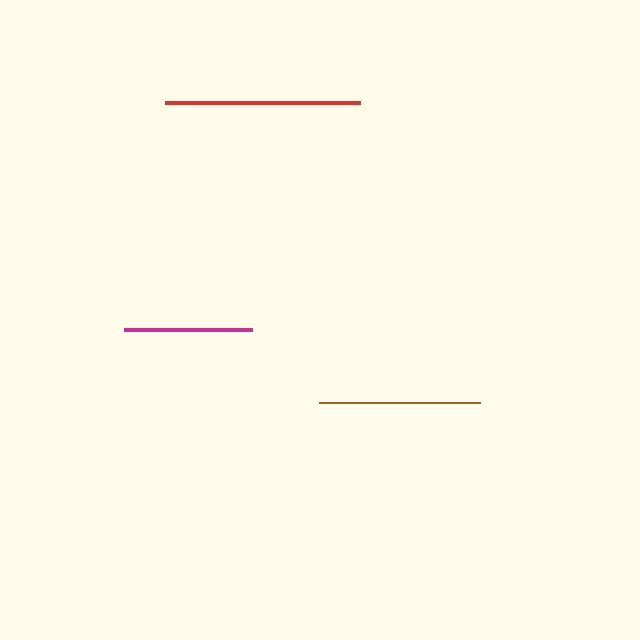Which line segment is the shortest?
The magenta line is the shortest at approximately 128 pixels.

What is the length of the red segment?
The red segment is approximately 194 pixels long.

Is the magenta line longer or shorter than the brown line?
The brown line is longer than the magenta line.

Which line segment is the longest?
The red line is the longest at approximately 194 pixels.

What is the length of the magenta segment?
The magenta segment is approximately 128 pixels long.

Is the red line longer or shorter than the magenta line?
The red line is longer than the magenta line.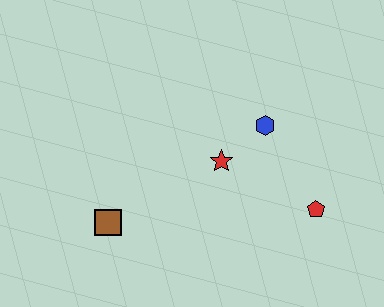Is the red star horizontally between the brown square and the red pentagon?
Yes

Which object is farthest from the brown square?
The red pentagon is farthest from the brown square.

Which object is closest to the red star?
The blue hexagon is closest to the red star.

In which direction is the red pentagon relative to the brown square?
The red pentagon is to the right of the brown square.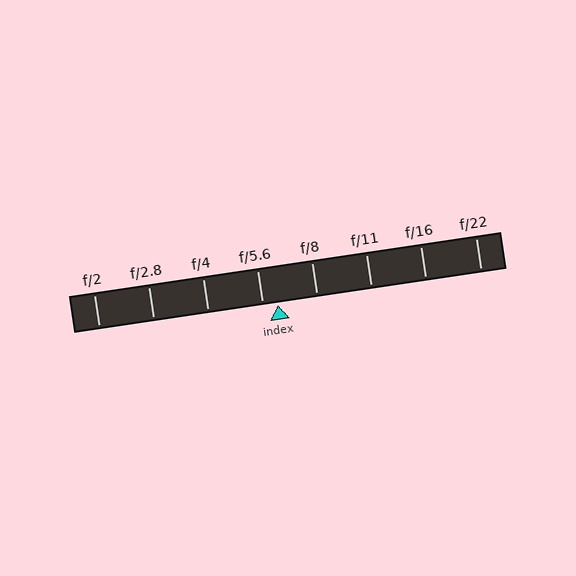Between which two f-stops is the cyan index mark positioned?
The index mark is between f/5.6 and f/8.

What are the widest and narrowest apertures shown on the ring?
The widest aperture shown is f/2 and the narrowest is f/22.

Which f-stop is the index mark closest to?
The index mark is closest to f/5.6.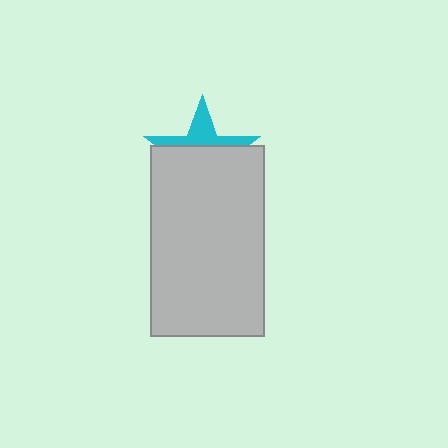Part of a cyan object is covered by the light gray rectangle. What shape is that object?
It is a star.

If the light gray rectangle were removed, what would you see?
You would see the complete cyan star.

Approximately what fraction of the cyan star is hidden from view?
Roughly 63% of the cyan star is hidden behind the light gray rectangle.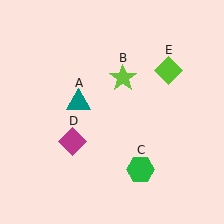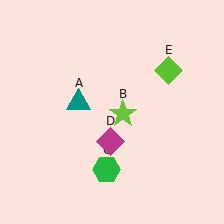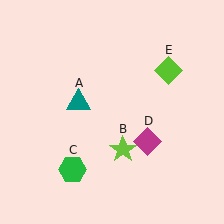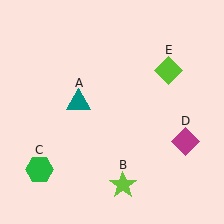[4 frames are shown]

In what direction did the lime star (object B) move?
The lime star (object B) moved down.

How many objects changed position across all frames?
3 objects changed position: lime star (object B), green hexagon (object C), magenta diamond (object D).